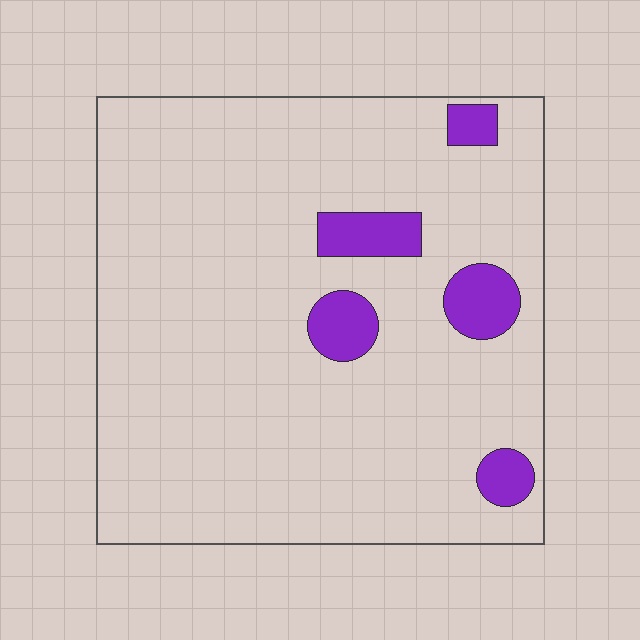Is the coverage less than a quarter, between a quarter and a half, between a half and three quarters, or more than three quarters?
Less than a quarter.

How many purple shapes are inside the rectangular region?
5.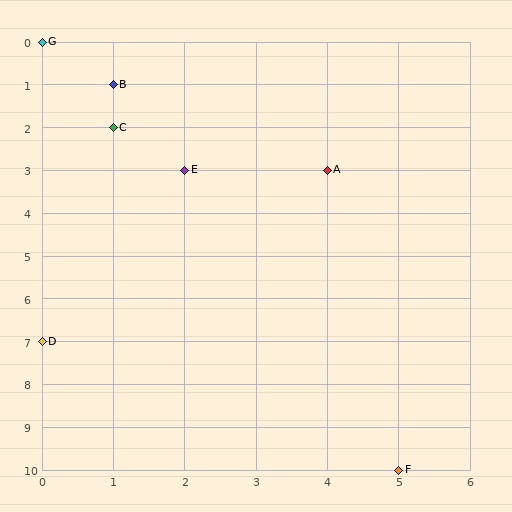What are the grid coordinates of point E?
Point E is at grid coordinates (2, 3).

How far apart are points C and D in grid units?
Points C and D are 1 column and 5 rows apart (about 5.1 grid units diagonally).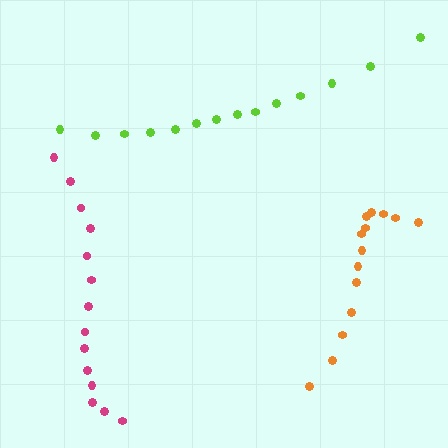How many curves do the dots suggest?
There are 3 distinct paths.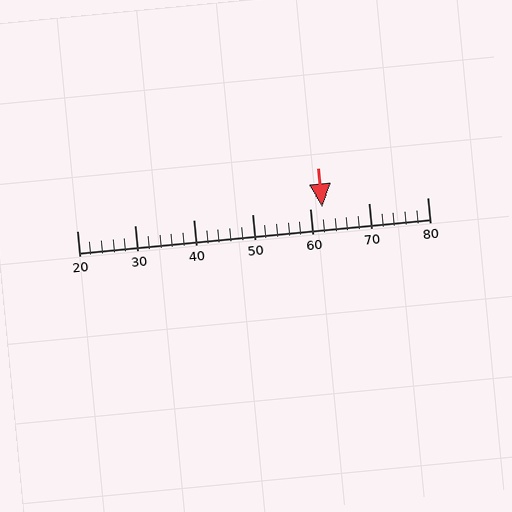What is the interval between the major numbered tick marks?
The major tick marks are spaced 10 units apart.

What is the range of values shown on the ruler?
The ruler shows values from 20 to 80.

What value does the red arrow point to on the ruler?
The red arrow points to approximately 62.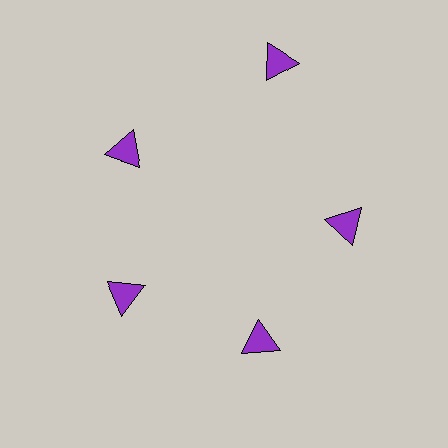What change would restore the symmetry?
The symmetry would be restored by moving it inward, back onto the ring so that all 5 triangles sit at equal angles and equal distance from the center.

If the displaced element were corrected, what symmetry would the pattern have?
It would have 5-fold rotational symmetry — the pattern would map onto itself every 72 degrees.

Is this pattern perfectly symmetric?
No. The 5 purple triangles are arranged in a ring, but one element near the 1 o'clock position is pushed outward from the center, breaking the 5-fold rotational symmetry.